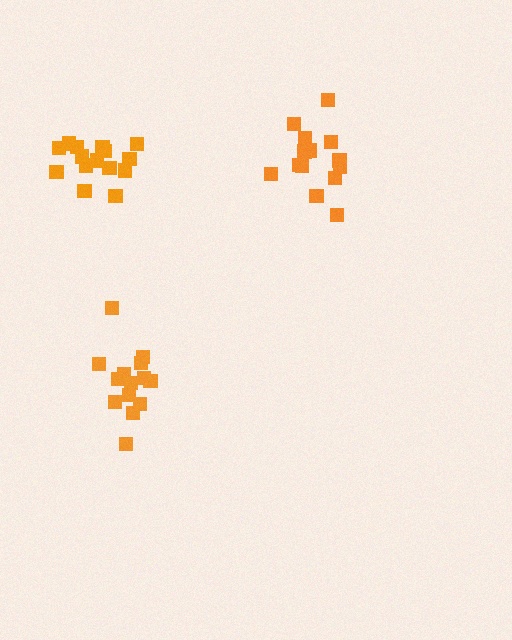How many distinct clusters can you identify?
There are 3 distinct clusters.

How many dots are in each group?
Group 1: 15 dots, Group 2: 14 dots, Group 3: 14 dots (43 total).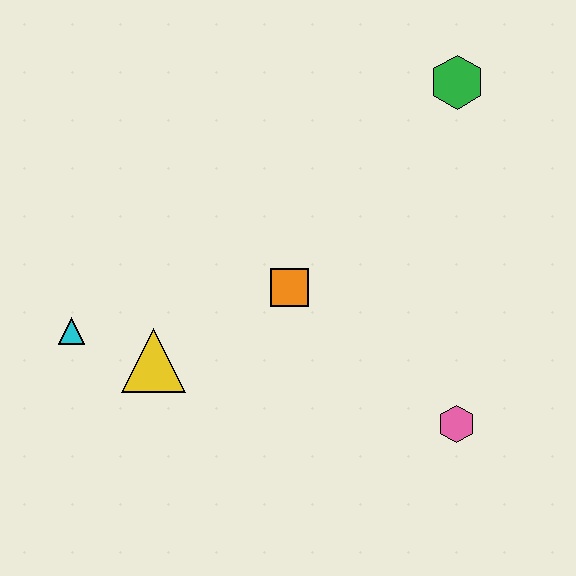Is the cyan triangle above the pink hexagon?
Yes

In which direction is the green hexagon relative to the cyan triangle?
The green hexagon is to the right of the cyan triangle.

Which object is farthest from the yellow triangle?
The green hexagon is farthest from the yellow triangle.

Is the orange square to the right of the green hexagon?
No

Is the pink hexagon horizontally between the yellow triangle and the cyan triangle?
No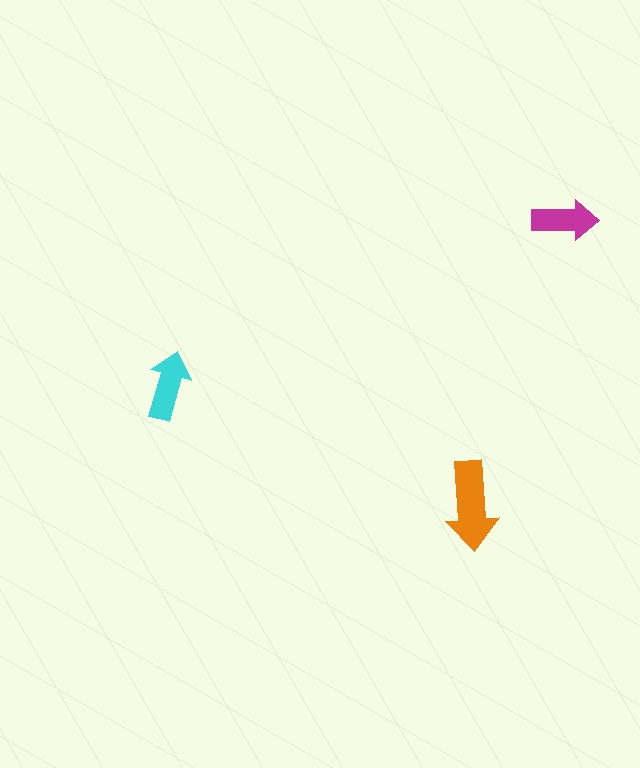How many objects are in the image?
There are 3 objects in the image.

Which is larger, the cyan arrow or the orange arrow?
The orange one.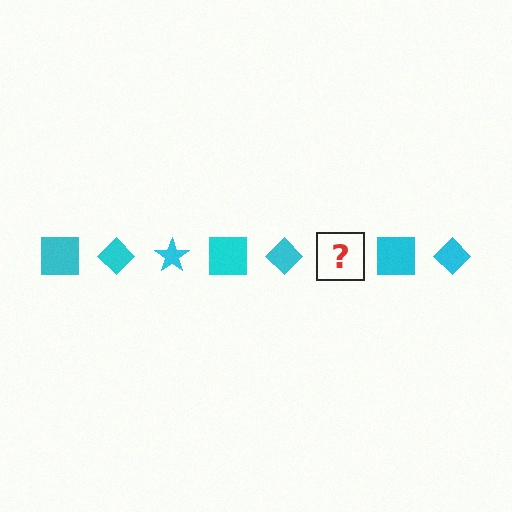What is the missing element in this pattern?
The missing element is a cyan star.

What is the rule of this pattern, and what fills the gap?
The rule is that the pattern cycles through square, diamond, star shapes in cyan. The gap should be filled with a cyan star.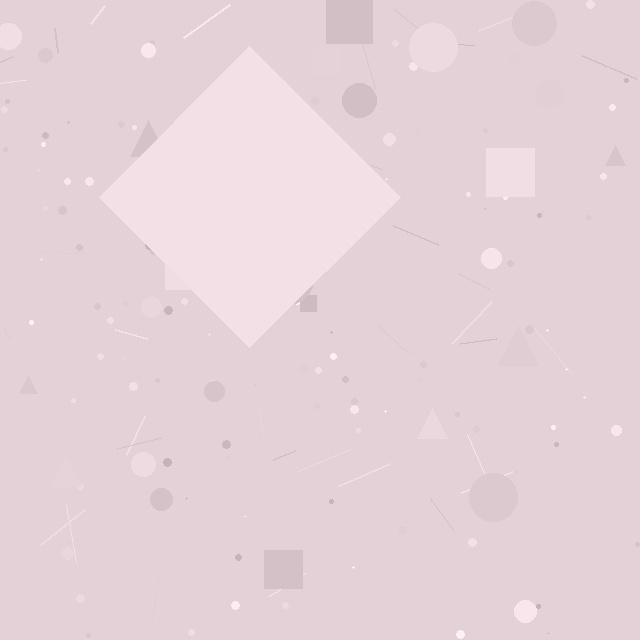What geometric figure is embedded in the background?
A diamond is embedded in the background.